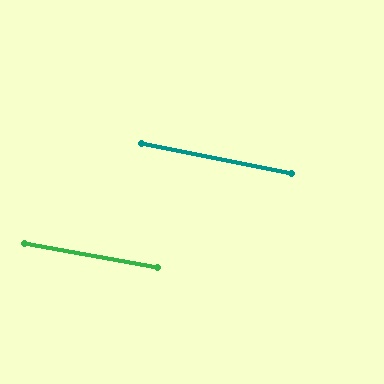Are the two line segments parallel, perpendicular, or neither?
Parallel — their directions differ by only 1.0°.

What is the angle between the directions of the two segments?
Approximately 1 degree.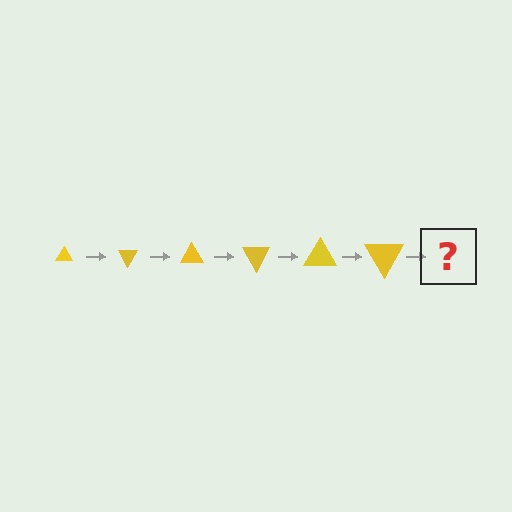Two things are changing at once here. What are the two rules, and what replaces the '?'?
The two rules are that the triangle grows larger each step and it rotates 60 degrees each step. The '?' should be a triangle, larger than the previous one and rotated 360 degrees from the start.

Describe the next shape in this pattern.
It should be a triangle, larger than the previous one and rotated 360 degrees from the start.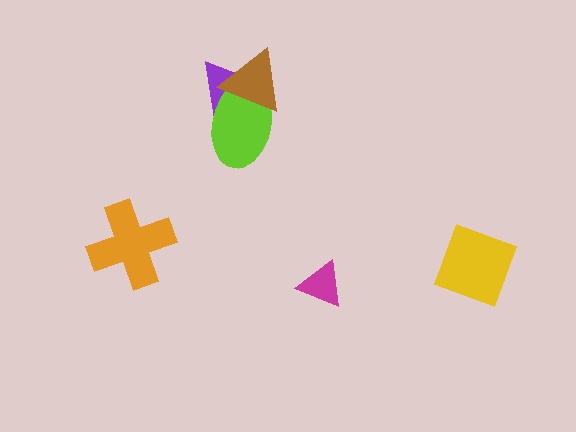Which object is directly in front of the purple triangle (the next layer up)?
The lime ellipse is directly in front of the purple triangle.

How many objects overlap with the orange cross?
0 objects overlap with the orange cross.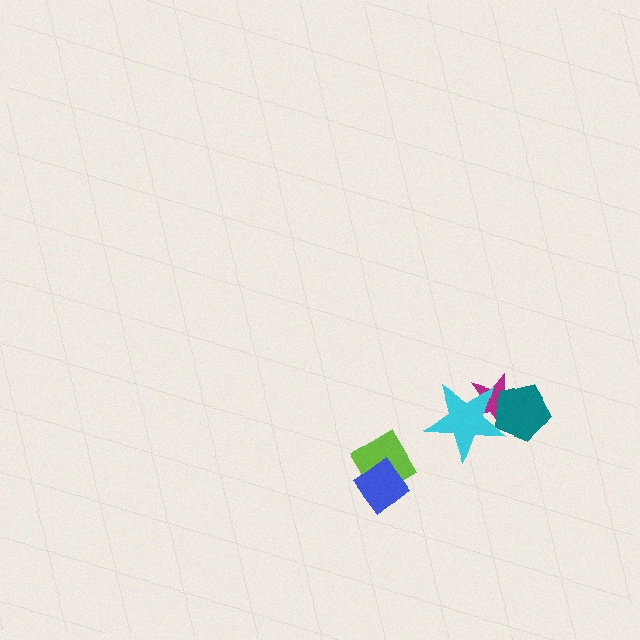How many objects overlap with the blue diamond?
1 object overlaps with the blue diamond.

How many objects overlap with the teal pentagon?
2 objects overlap with the teal pentagon.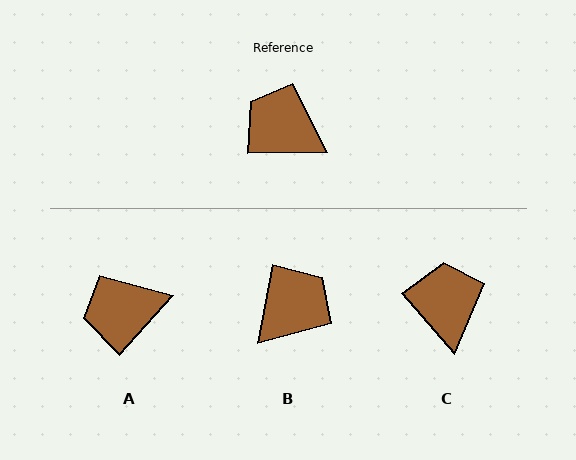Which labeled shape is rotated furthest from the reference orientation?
B, about 101 degrees away.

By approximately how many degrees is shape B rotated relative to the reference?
Approximately 101 degrees clockwise.